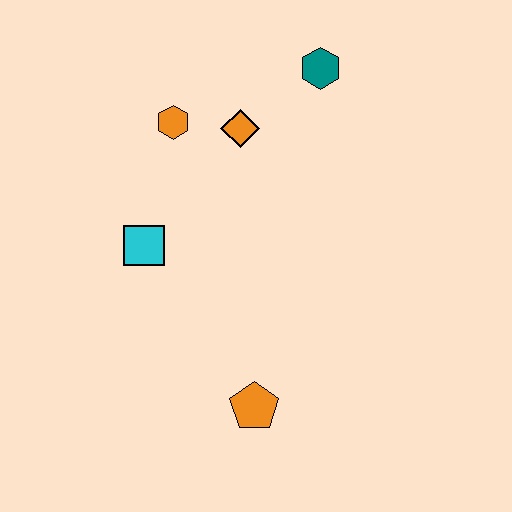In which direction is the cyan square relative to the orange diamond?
The cyan square is below the orange diamond.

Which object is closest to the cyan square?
The orange hexagon is closest to the cyan square.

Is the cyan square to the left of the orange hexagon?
Yes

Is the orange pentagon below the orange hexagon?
Yes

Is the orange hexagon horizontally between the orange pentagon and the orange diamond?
No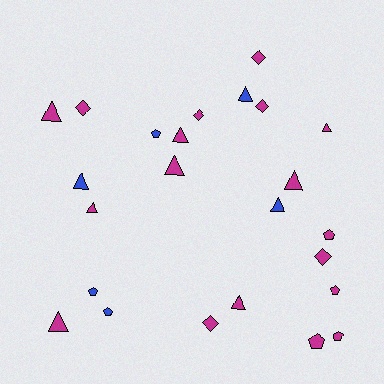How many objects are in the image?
There are 24 objects.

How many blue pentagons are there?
There are 3 blue pentagons.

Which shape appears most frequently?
Triangle, with 11 objects.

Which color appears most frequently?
Magenta, with 18 objects.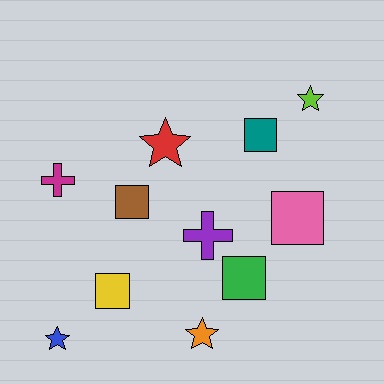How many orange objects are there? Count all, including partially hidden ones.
There is 1 orange object.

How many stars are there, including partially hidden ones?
There are 4 stars.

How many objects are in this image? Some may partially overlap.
There are 11 objects.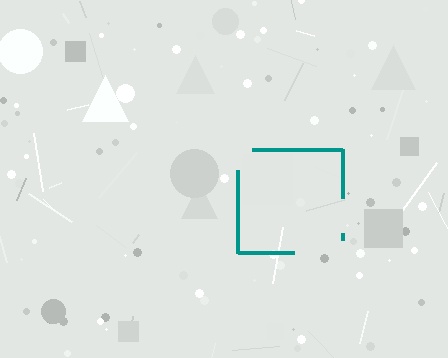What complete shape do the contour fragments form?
The contour fragments form a square.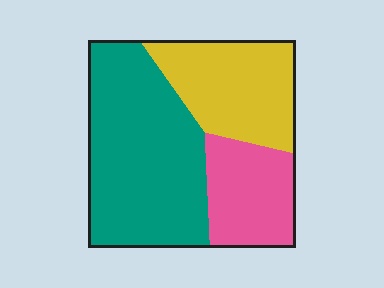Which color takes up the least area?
Pink, at roughly 20%.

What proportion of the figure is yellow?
Yellow covers roughly 30% of the figure.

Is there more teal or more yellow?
Teal.